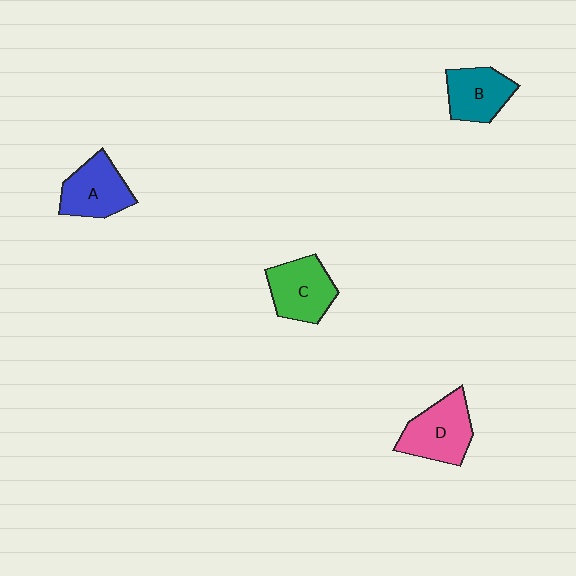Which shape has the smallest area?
Shape B (teal).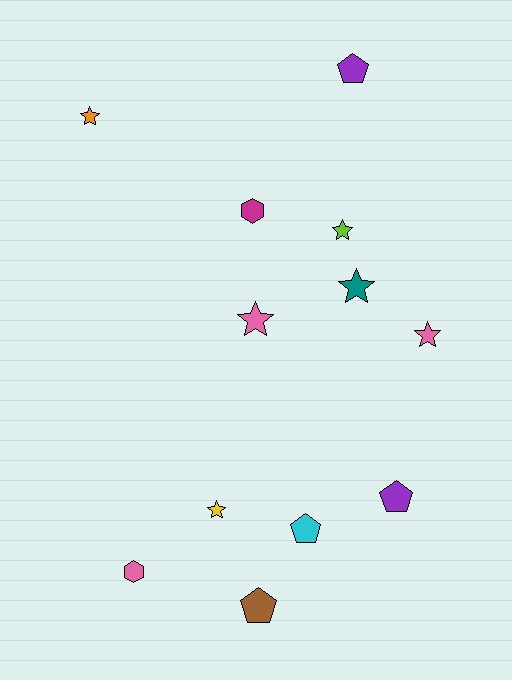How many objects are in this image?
There are 12 objects.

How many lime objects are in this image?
There is 1 lime object.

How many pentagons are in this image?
There are 4 pentagons.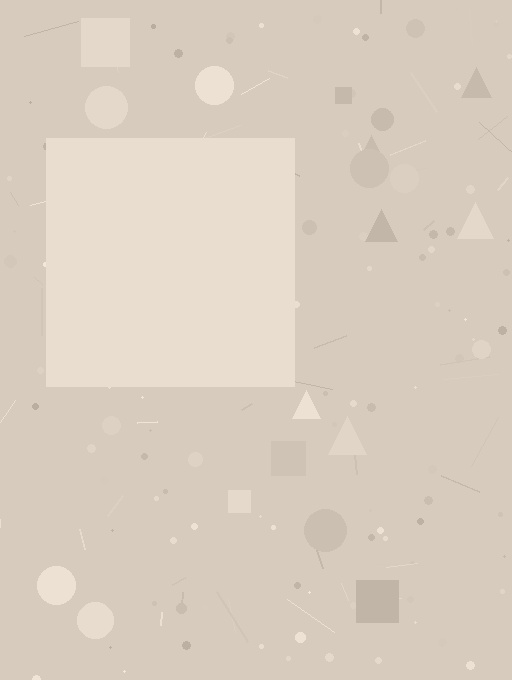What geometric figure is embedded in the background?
A square is embedded in the background.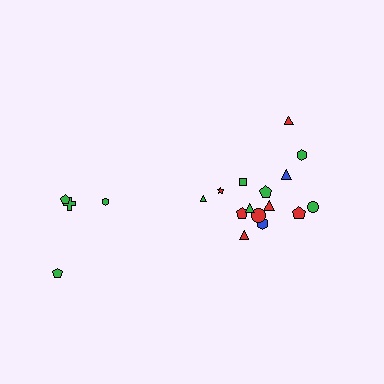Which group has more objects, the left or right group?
The right group.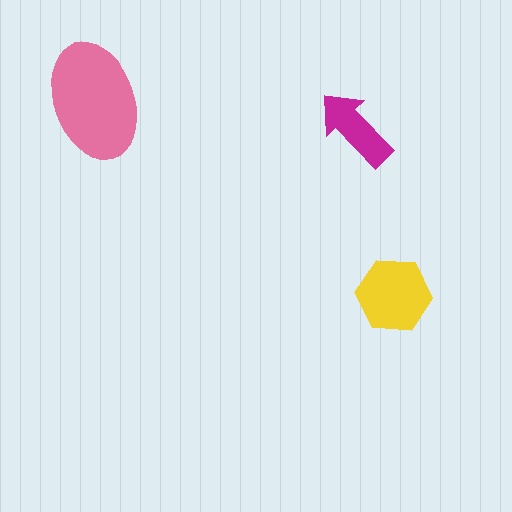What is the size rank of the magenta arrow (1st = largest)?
3rd.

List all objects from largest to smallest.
The pink ellipse, the yellow hexagon, the magenta arrow.